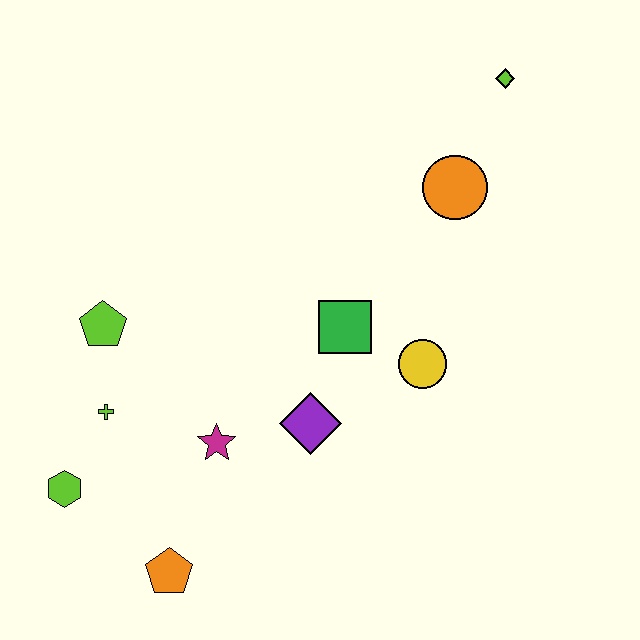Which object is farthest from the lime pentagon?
The lime diamond is farthest from the lime pentagon.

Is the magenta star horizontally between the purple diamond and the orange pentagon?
Yes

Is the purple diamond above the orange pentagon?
Yes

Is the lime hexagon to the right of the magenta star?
No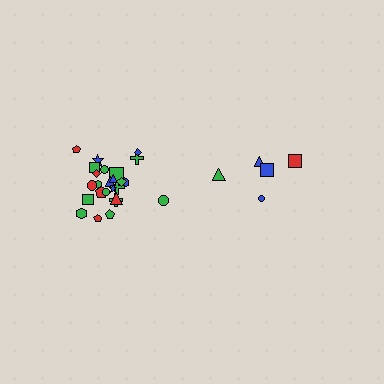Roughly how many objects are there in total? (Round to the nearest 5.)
Roughly 30 objects in total.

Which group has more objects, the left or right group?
The left group.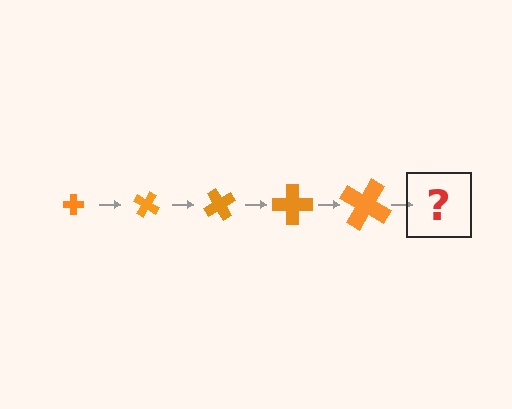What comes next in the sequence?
The next element should be a cross, larger than the previous one and rotated 150 degrees from the start.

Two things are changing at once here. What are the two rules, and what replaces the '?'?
The two rules are that the cross grows larger each step and it rotates 30 degrees each step. The '?' should be a cross, larger than the previous one and rotated 150 degrees from the start.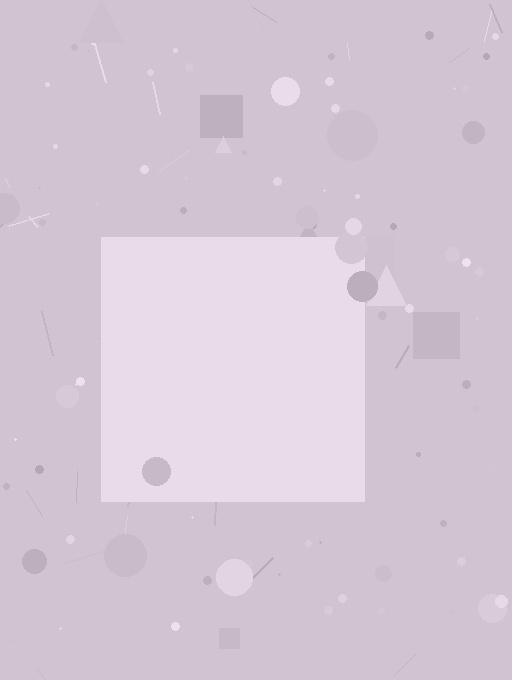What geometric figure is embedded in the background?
A square is embedded in the background.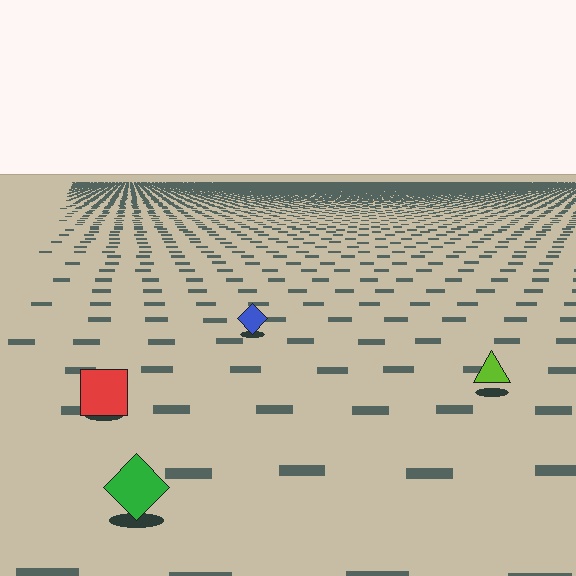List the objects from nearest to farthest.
From nearest to farthest: the green diamond, the red square, the lime triangle, the blue diamond.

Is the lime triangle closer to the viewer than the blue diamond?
Yes. The lime triangle is closer — you can tell from the texture gradient: the ground texture is coarser near it.